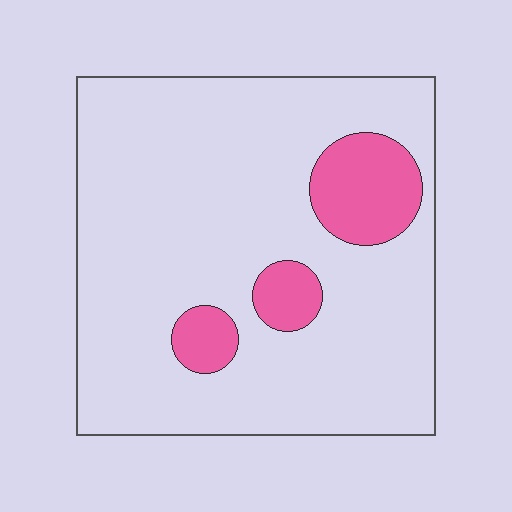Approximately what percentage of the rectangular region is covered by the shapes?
Approximately 15%.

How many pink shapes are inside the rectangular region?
3.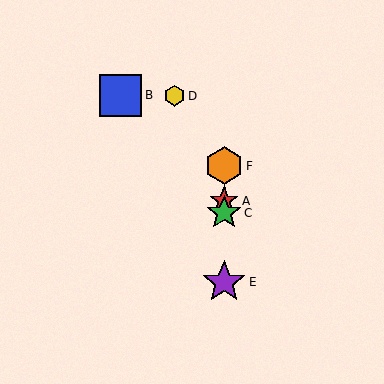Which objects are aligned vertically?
Objects A, C, E, F are aligned vertically.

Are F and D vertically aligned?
No, F is at x≈224 and D is at x≈174.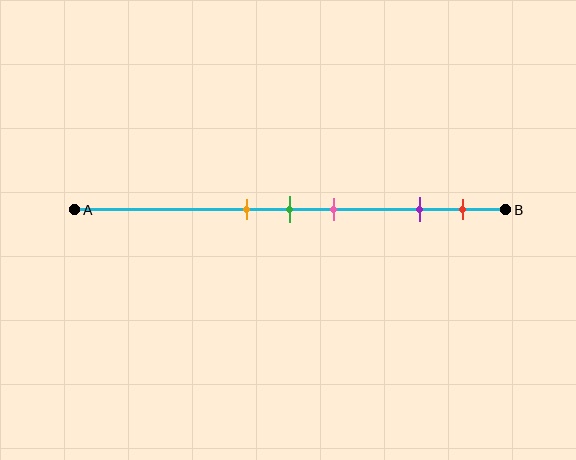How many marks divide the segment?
There are 5 marks dividing the segment.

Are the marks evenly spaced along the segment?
No, the marks are not evenly spaced.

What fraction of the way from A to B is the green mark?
The green mark is approximately 50% (0.5) of the way from A to B.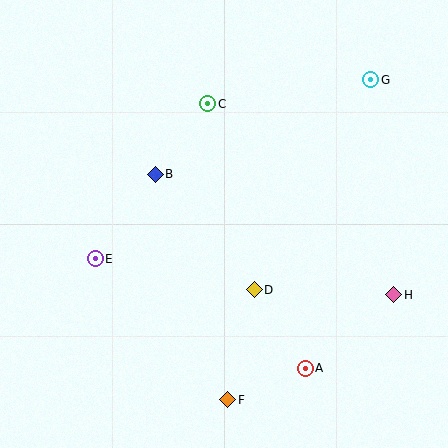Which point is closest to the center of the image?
Point D at (254, 290) is closest to the center.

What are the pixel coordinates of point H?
Point H is at (394, 295).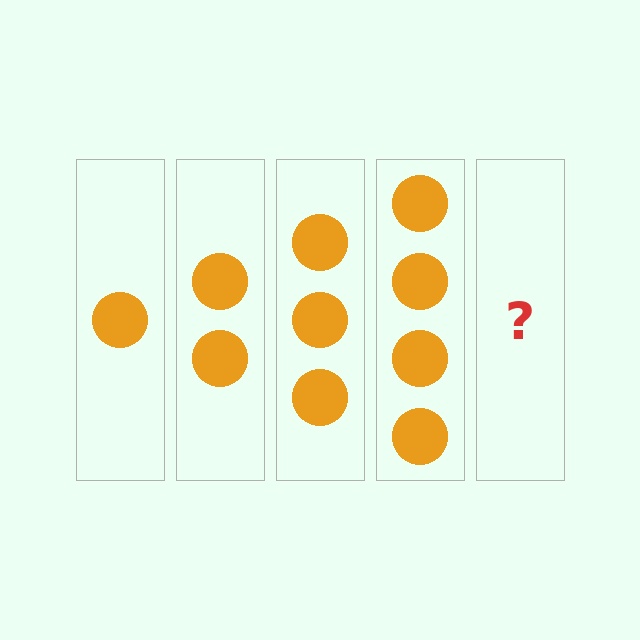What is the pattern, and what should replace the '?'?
The pattern is that each step adds one more circle. The '?' should be 5 circles.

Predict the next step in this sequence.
The next step is 5 circles.